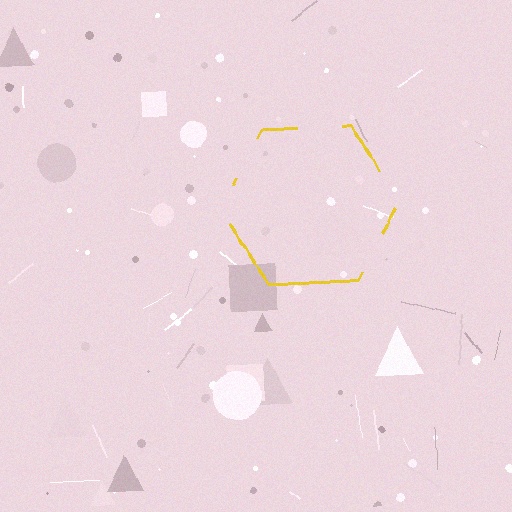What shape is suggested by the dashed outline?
The dashed outline suggests a hexagon.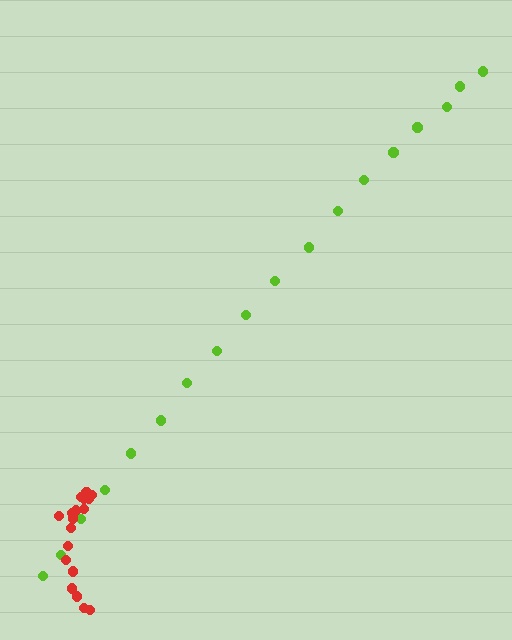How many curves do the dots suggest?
There are 2 distinct paths.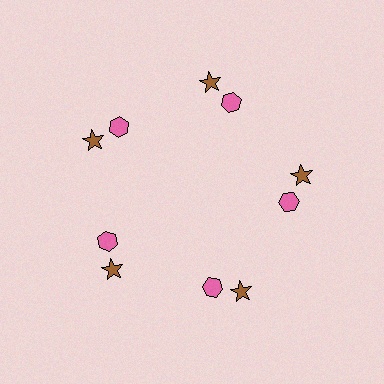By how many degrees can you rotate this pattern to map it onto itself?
The pattern maps onto itself every 72 degrees of rotation.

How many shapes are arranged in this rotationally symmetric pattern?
There are 10 shapes, arranged in 5 groups of 2.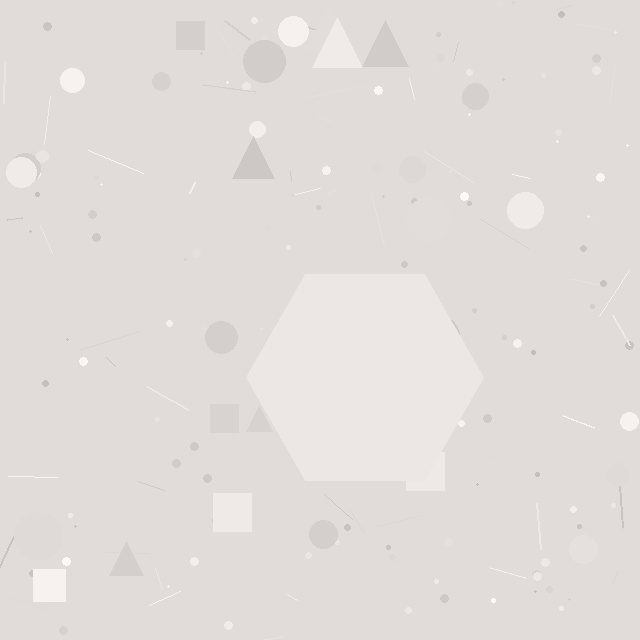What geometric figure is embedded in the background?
A hexagon is embedded in the background.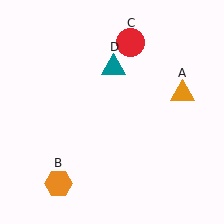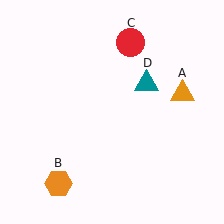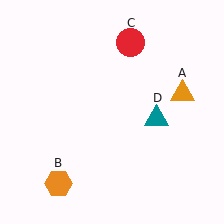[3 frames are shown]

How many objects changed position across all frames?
1 object changed position: teal triangle (object D).